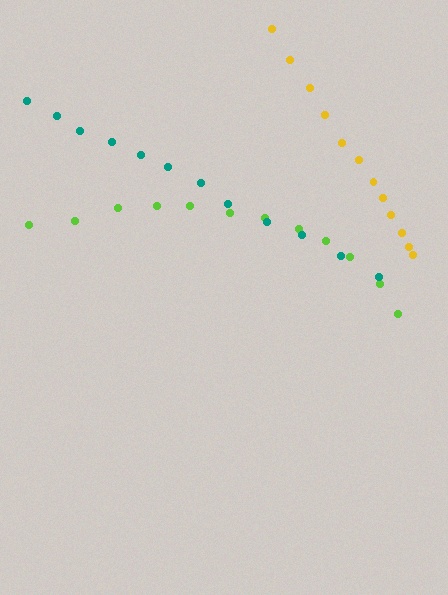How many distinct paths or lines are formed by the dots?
There are 3 distinct paths.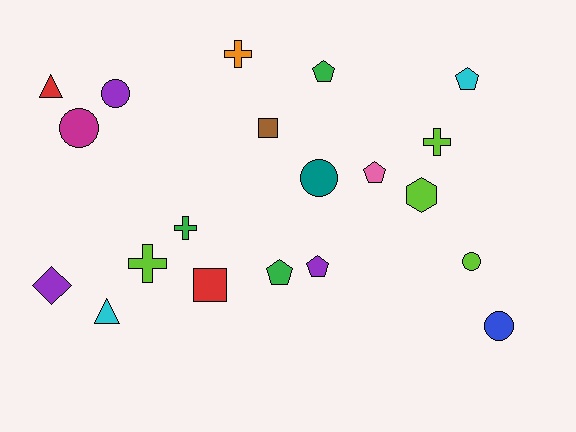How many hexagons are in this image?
There is 1 hexagon.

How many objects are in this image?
There are 20 objects.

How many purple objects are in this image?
There are 3 purple objects.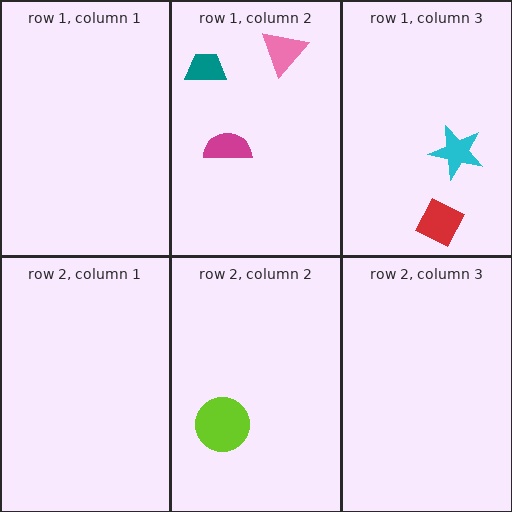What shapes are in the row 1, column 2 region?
The teal trapezoid, the magenta semicircle, the pink triangle.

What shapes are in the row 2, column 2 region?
The lime circle.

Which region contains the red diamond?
The row 1, column 3 region.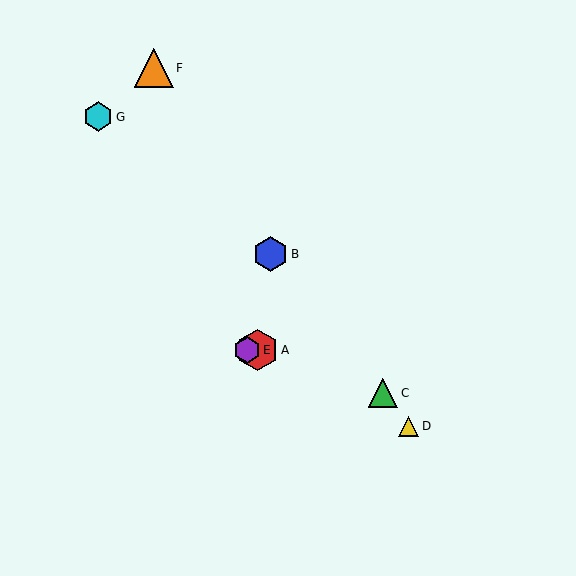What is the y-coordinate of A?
Object A is at y≈350.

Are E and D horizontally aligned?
No, E is at y≈350 and D is at y≈426.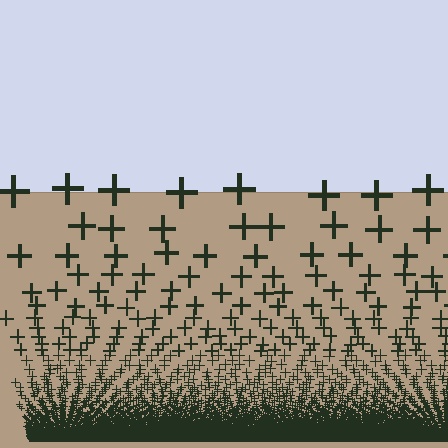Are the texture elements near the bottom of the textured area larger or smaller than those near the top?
Smaller. The gradient is inverted — elements near the bottom are smaller and denser.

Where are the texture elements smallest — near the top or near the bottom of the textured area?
Near the bottom.